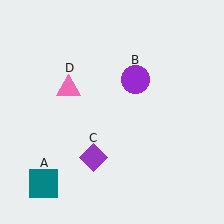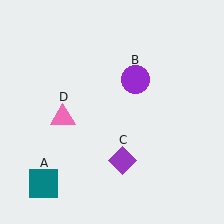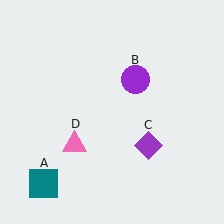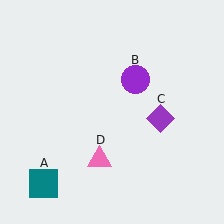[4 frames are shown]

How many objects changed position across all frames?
2 objects changed position: purple diamond (object C), pink triangle (object D).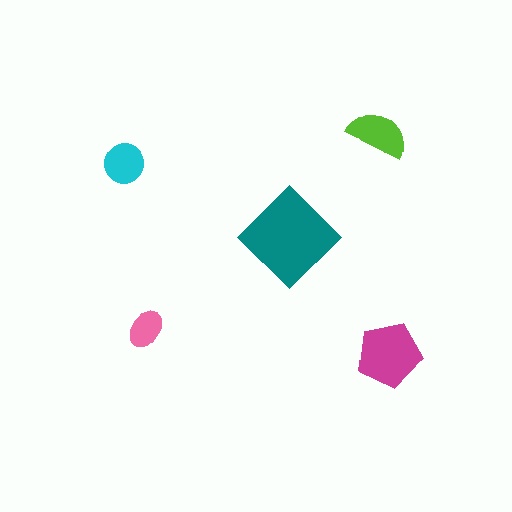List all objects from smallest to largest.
The pink ellipse, the cyan circle, the lime semicircle, the magenta pentagon, the teal diamond.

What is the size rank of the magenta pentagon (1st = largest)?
2nd.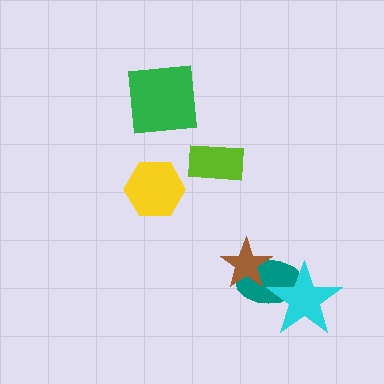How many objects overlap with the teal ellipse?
2 objects overlap with the teal ellipse.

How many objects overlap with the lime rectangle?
0 objects overlap with the lime rectangle.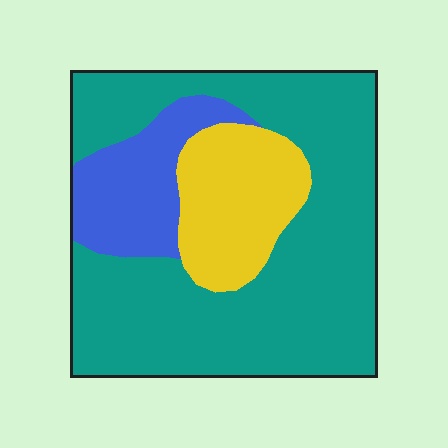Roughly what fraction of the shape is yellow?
Yellow covers about 20% of the shape.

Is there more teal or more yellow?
Teal.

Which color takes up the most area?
Teal, at roughly 65%.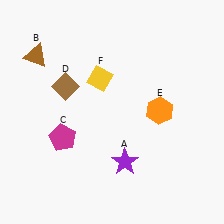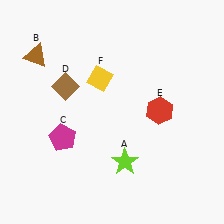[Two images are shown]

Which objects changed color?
A changed from purple to lime. E changed from orange to red.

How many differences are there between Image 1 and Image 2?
There are 2 differences between the two images.